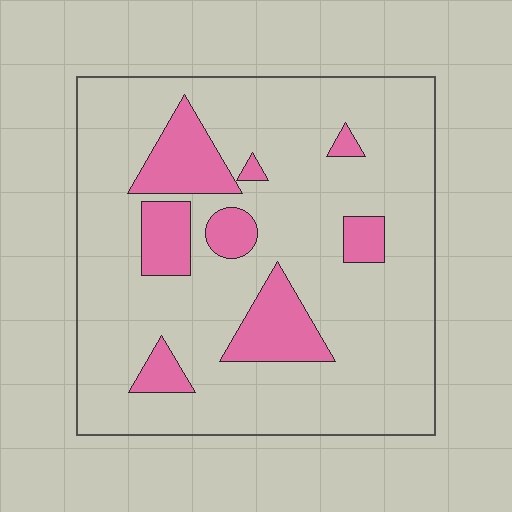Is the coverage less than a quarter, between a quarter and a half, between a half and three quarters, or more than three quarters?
Less than a quarter.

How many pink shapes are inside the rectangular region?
8.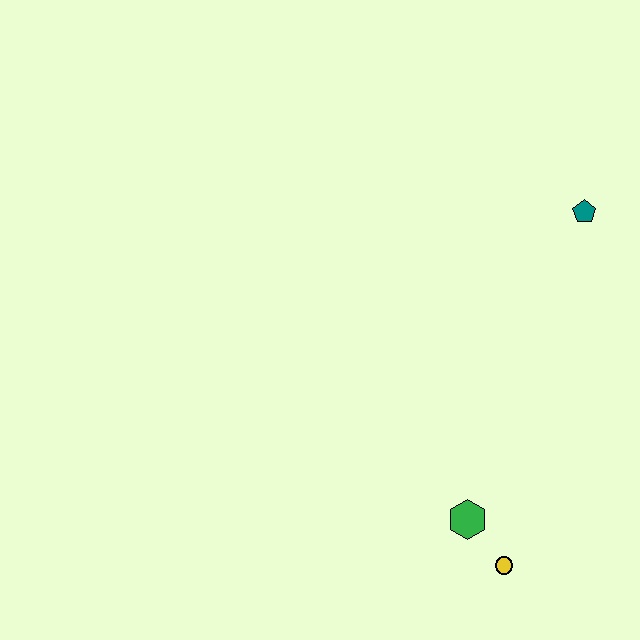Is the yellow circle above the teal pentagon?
No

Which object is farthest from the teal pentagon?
The yellow circle is farthest from the teal pentagon.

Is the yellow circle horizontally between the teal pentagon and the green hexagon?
Yes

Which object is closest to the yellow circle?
The green hexagon is closest to the yellow circle.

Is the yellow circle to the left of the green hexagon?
No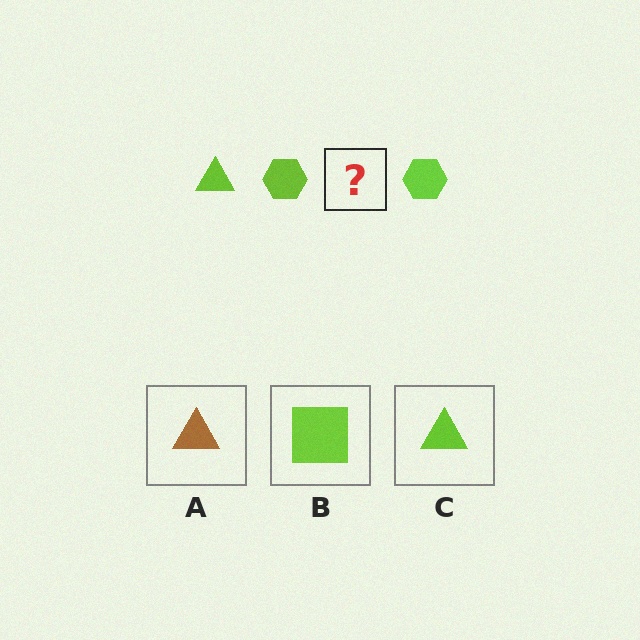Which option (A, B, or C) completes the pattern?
C.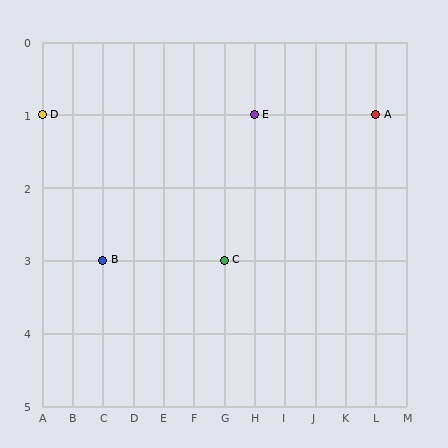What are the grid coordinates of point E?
Point E is at grid coordinates (H, 1).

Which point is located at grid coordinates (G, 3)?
Point C is at (G, 3).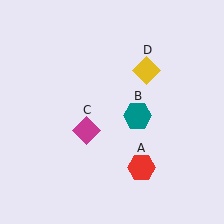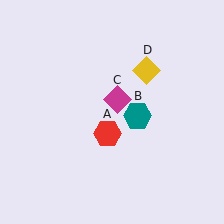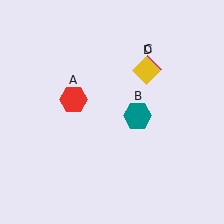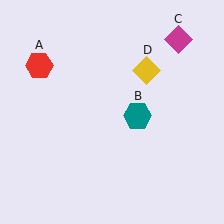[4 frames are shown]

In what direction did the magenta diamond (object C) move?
The magenta diamond (object C) moved up and to the right.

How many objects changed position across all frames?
2 objects changed position: red hexagon (object A), magenta diamond (object C).